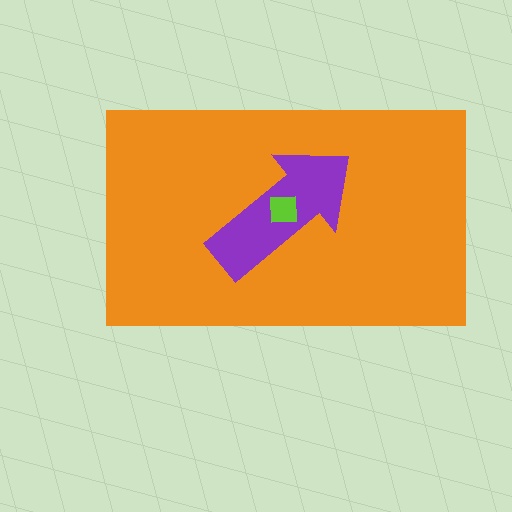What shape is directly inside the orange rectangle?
The purple arrow.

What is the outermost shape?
The orange rectangle.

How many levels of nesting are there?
3.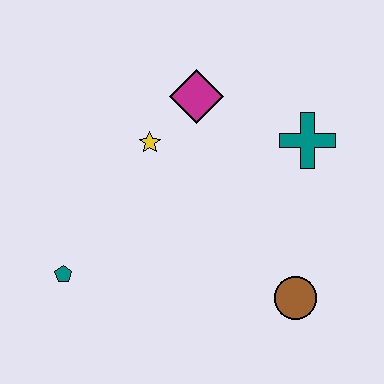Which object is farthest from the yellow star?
The brown circle is farthest from the yellow star.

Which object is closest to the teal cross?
The magenta diamond is closest to the teal cross.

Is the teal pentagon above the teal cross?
No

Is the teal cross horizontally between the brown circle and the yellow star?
No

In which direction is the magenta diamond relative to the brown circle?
The magenta diamond is above the brown circle.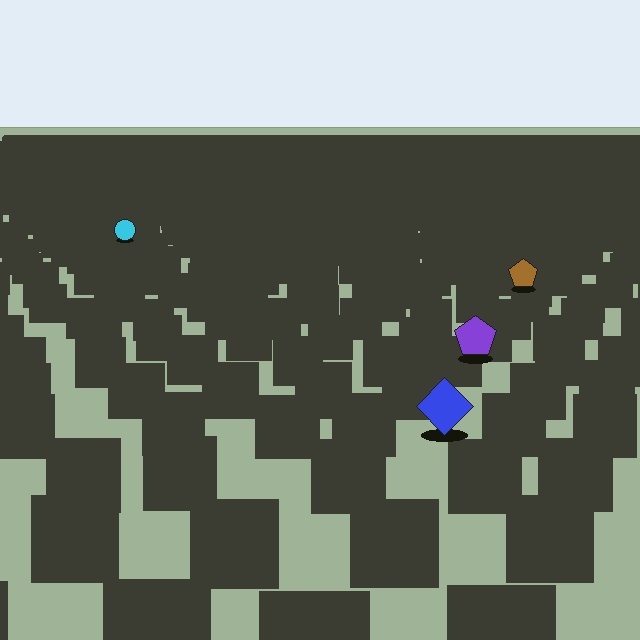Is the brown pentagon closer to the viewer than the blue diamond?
No. The blue diamond is closer — you can tell from the texture gradient: the ground texture is coarser near it.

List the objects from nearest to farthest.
From nearest to farthest: the blue diamond, the purple pentagon, the brown pentagon, the cyan circle.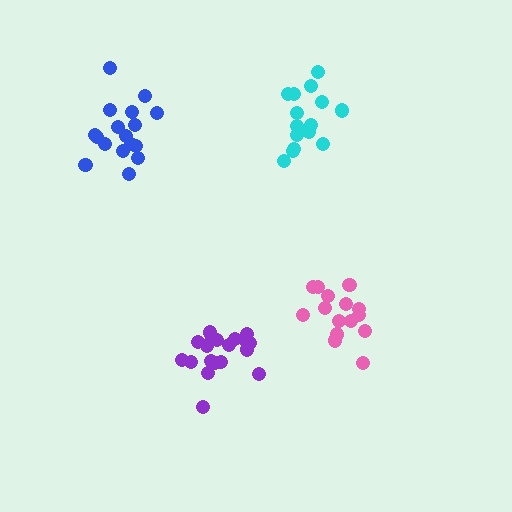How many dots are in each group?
Group 1: 15 dots, Group 2: 16 dots, Group 3: 17 dots, Group 4: 18 dots (66 total).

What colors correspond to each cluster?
The clusters are colored: cyan, pink, blue, purple.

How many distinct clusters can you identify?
There are 4 distinct clusters.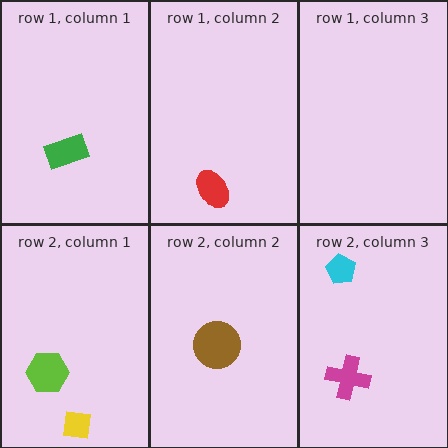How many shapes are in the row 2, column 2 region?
1.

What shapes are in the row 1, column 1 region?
The green rectangle.